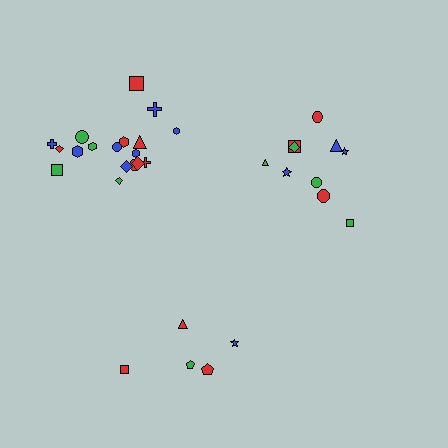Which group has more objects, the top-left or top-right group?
The top-left group.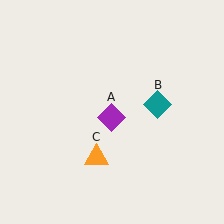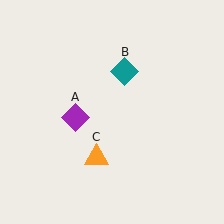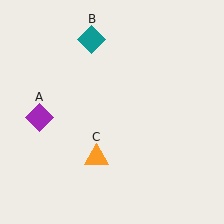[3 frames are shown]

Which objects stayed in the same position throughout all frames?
Orange triangle (object C) remained stationary.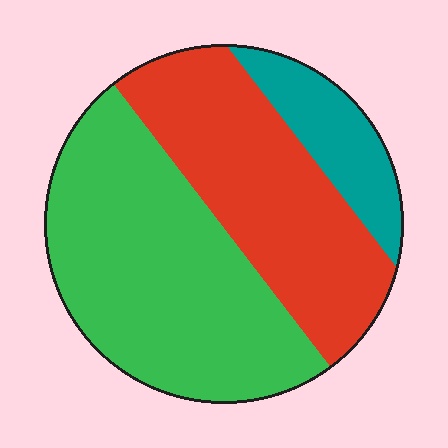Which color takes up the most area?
Green, at roughly 50%.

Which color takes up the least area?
Teal, at roughly 15%.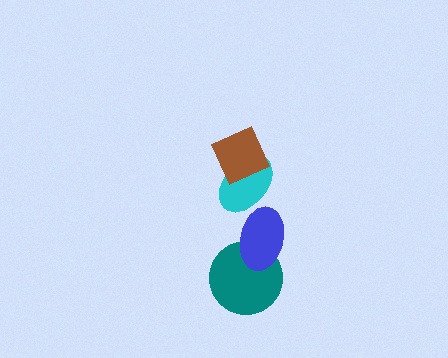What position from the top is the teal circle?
The teal circle is 4th from the top.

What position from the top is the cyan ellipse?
The cyan ellipse is 2nd from the top.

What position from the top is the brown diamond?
The brown diamond is 1st from the top.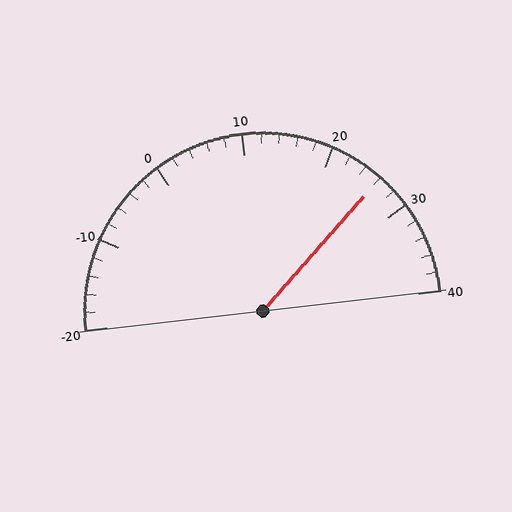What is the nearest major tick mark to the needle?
The nearest major tick mark is 30.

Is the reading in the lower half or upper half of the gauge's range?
The reading is in the upper half of the range (-20 to 40).